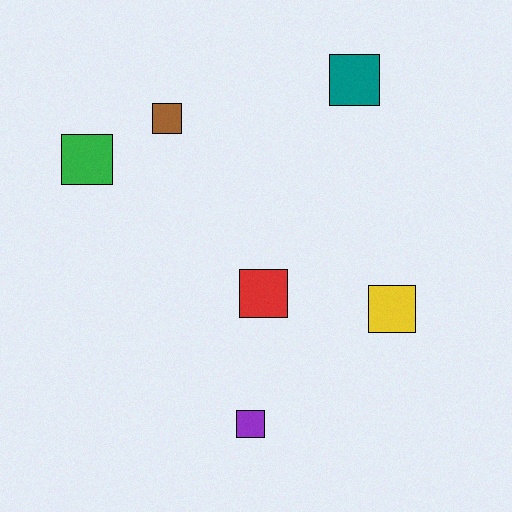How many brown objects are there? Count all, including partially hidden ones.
There is 1 brown object.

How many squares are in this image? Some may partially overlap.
There are 6 squares.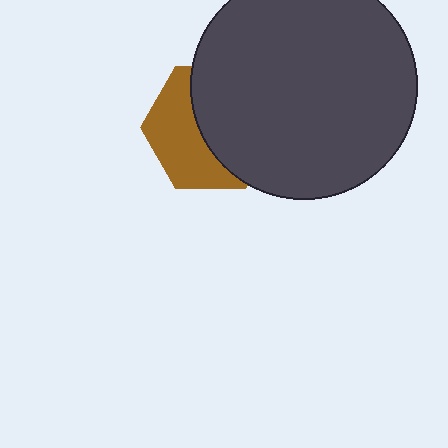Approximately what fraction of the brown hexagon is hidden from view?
Roughly 55% of the brown hexagon is hidden behind the dark gray circle.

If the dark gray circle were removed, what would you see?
You would see the complete brown hexagon.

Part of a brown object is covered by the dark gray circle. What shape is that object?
It is a hexagon.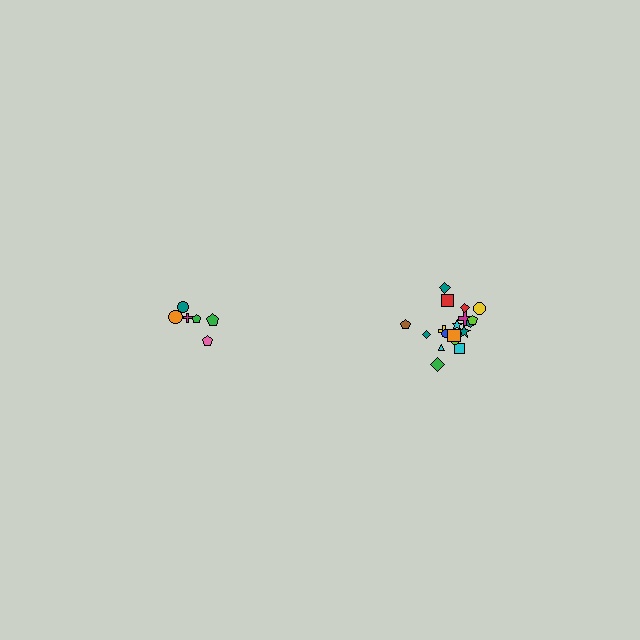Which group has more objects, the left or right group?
The right group.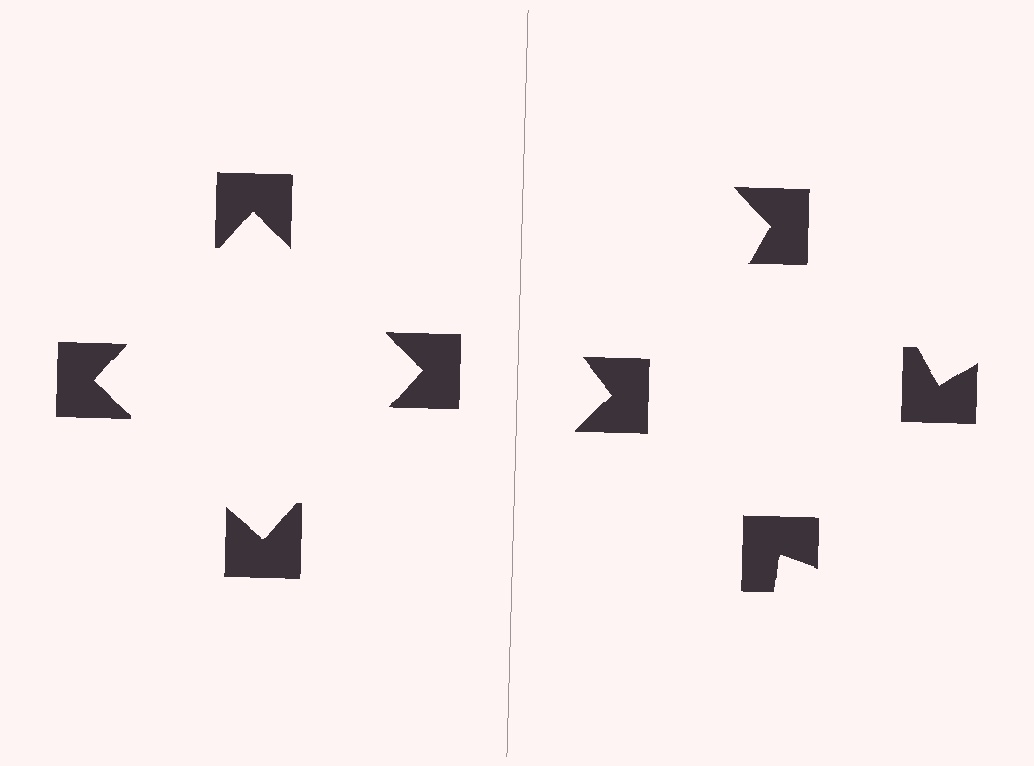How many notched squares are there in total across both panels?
8 — 4 on each side.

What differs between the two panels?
The notched squares are positioned identically on both sides; only the wedge orientations differ. On the left they align to a square; on the right they are misaligned.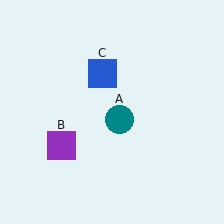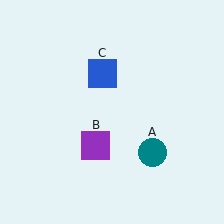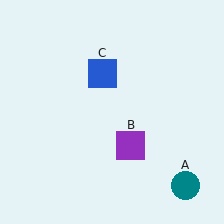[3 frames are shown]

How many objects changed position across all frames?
2 objects changed position: teal circle (object A), purple square (object B).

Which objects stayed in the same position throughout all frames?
Blue square (object C) remained stationary.